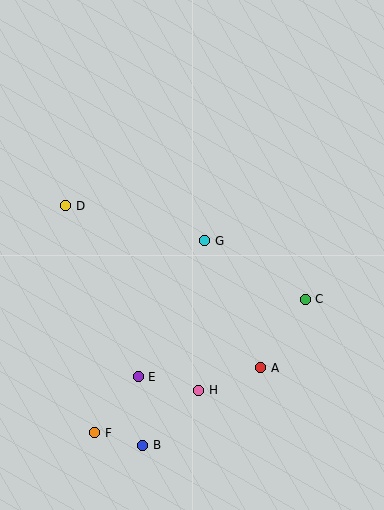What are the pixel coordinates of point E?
Point E is at (138, 377).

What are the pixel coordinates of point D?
Point D is at (66, 206).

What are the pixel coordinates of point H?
Point H is at (198, 390).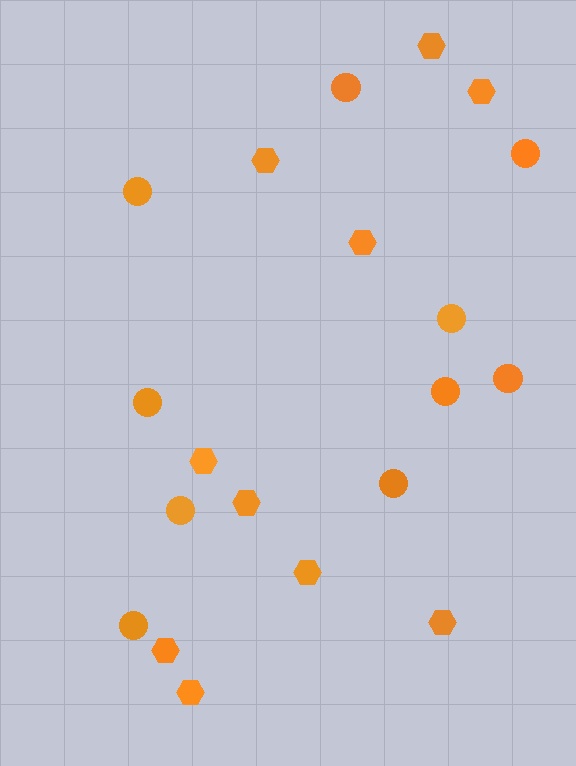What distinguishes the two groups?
There are 2 groups: one group of circles (10) and one group of hexagons (10).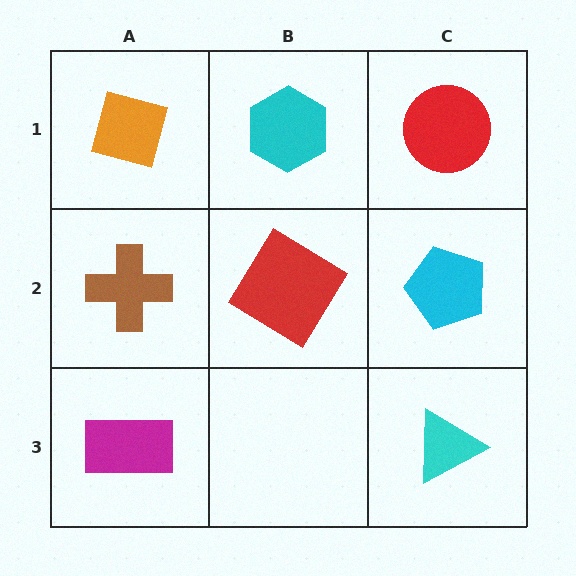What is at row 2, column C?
A cyan pentagon.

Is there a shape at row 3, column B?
No, that cell is empty.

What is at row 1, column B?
A cyan hexagon.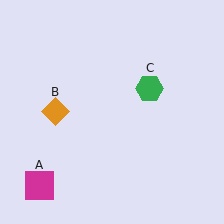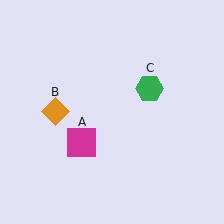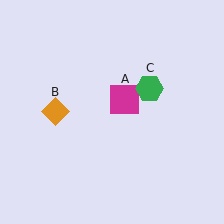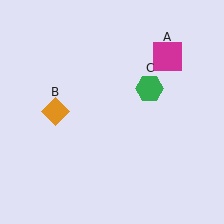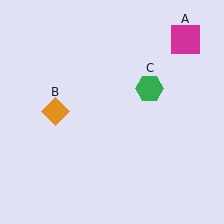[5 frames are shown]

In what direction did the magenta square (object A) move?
The magenta square (object A) moved up and to the right.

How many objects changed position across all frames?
1 object changed position: magenta square (object A).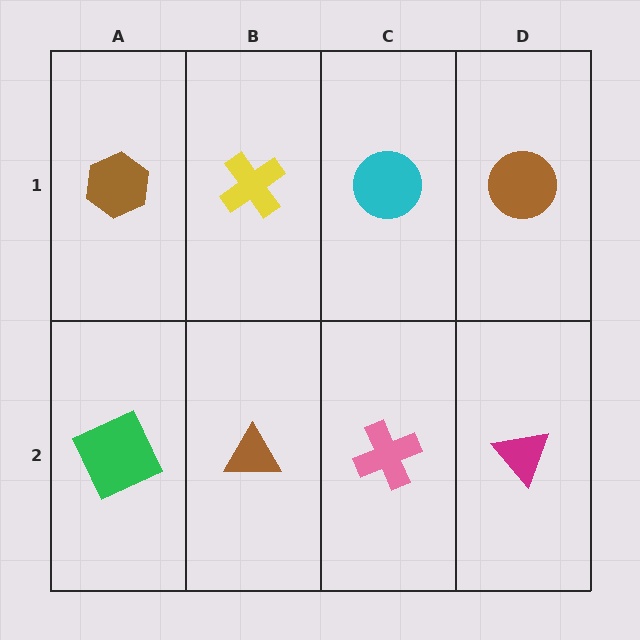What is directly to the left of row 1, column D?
A cyan circle.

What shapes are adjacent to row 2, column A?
A brown hexagon (row 1, column A), a brown triangle (row 2, column B).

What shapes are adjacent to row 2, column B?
A yellow cross (row 1, column B), a green square (row 2, column A), a pink cross (row 2, column C).